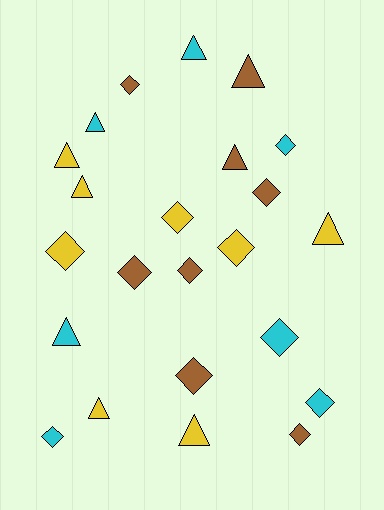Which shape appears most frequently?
Diamond, with 13 objects.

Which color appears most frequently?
Brown, with 8 objects.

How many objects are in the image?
There are 23 objects.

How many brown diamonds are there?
There are 6 brown diamonds.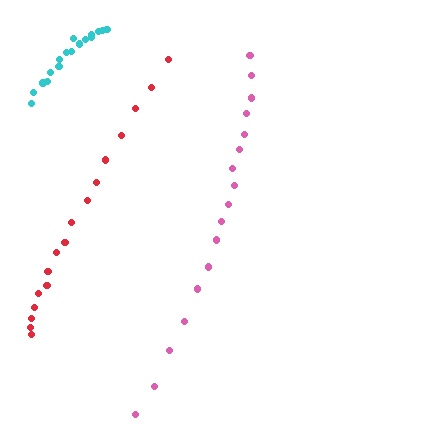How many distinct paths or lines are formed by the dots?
There are 3 distinct paths.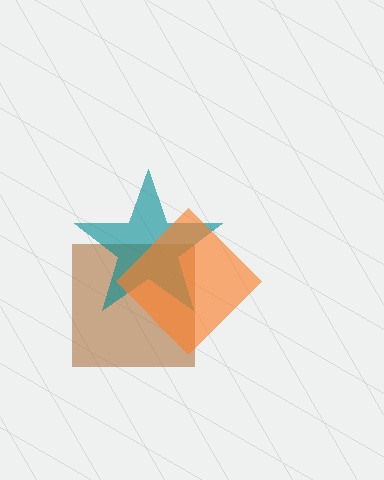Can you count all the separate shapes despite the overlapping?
Yes, there are 3 separate shapes.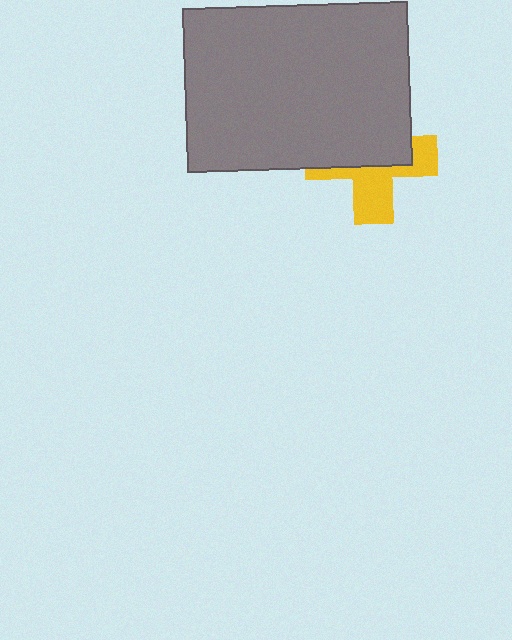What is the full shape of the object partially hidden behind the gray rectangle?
The partially hidden object is a yellow cross.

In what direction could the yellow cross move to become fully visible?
The yellow cross could move down. That would shift it out from behind the gray rectangle entirely.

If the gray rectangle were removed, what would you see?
You would see the complete yellow cross.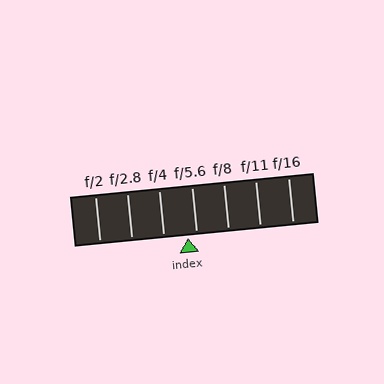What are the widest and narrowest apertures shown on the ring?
The widest aperture shown is f/2 and the narrowest is f/16.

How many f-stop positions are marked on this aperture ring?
There are 7 f-stop positions marked.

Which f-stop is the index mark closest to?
The index mark is closest to f/5.6.